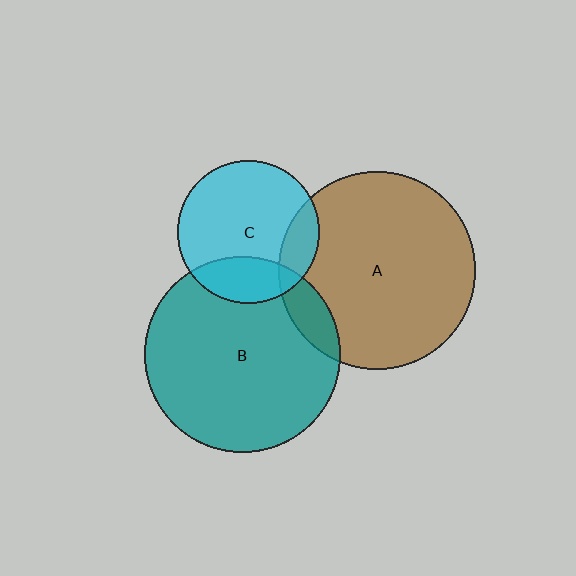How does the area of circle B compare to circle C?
Approximately 1.9 times.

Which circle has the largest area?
Circle A (brown).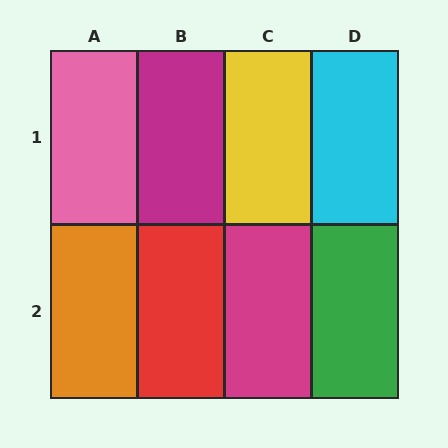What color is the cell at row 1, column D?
Cyan.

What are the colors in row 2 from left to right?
Orange, red, magenta, green.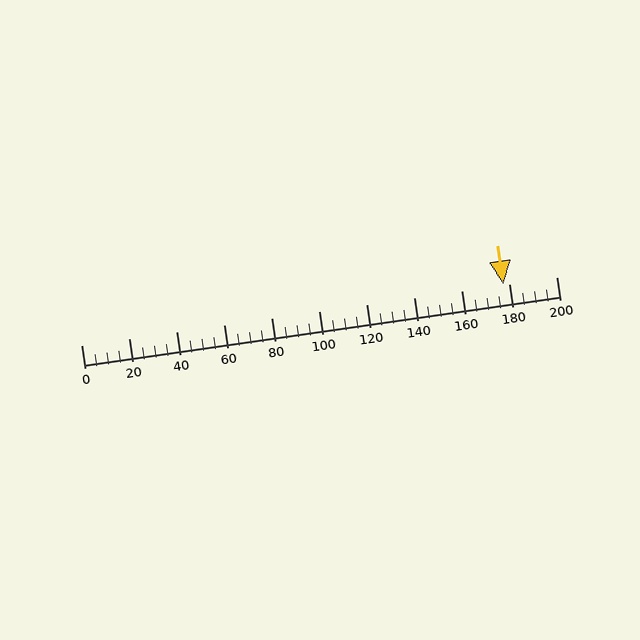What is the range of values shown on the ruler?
The ruler shows values from 0 to 200.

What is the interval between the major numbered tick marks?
The major tick marks are spaced 20 units apart.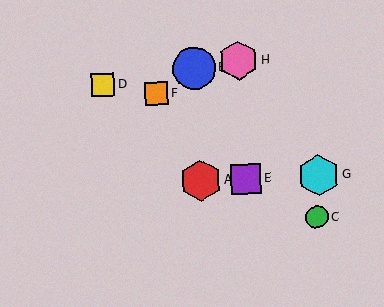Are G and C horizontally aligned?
No, G is at y≈175 and C is at y≈217.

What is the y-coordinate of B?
Object B is at y≈68.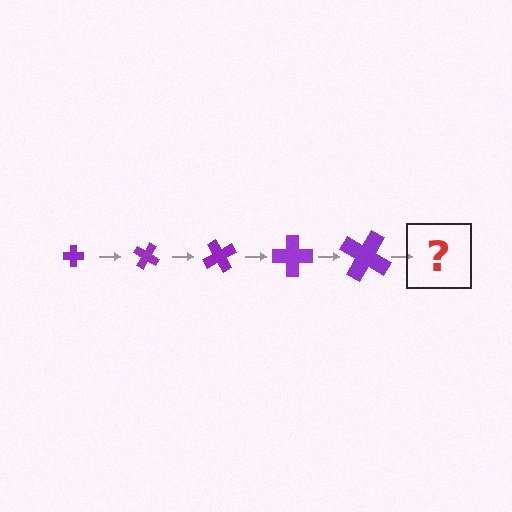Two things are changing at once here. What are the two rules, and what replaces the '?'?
The two rules are that the cross grows larger each step and it rotates 30 degrees each step. The '?' should be a cross, larger than the previous one and rotated 150 degrees from the start.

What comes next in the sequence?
The next element should be a cross, larger than the previous one and rotated 150 degrees from the start.